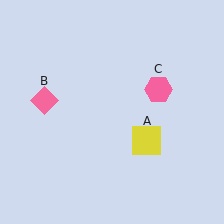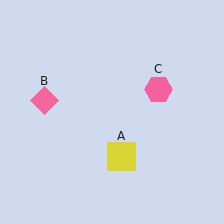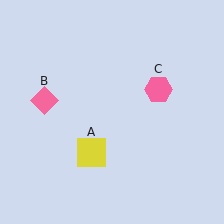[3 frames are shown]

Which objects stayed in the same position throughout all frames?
Pink diamond (object B) and pink hexagon (object C) remained stationary.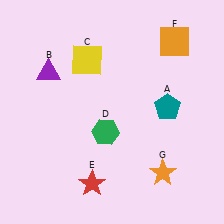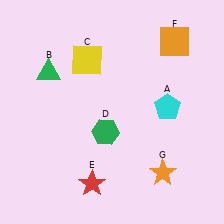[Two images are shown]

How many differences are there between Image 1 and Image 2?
There are 2 differences between the two images.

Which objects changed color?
A changed from teal to cyan. B changed from purple to green.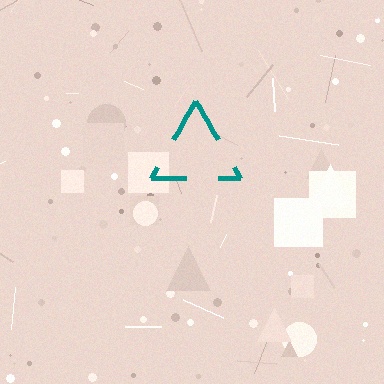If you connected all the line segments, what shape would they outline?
They would outline a triangle.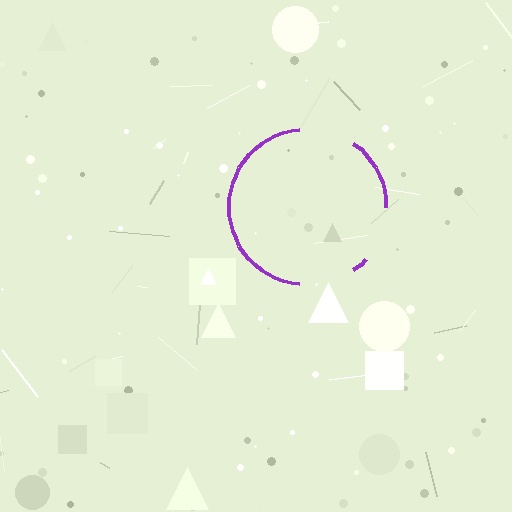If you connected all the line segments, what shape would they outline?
They would outline a circle.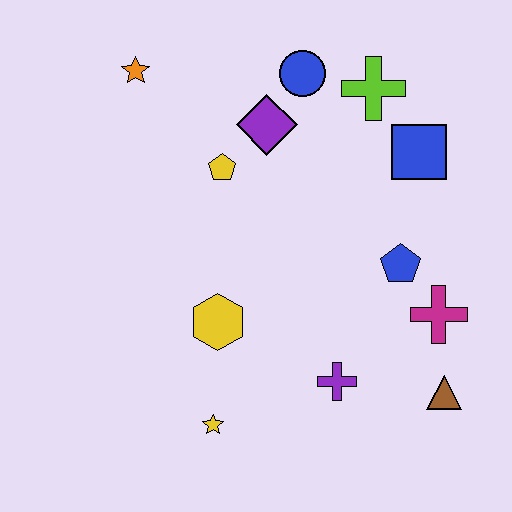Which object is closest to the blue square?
The lime cross is closest to the blue square.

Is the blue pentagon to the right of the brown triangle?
No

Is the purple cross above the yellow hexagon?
No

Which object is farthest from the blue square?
The yellow star is farthest from the blue square.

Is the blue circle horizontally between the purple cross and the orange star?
Yes